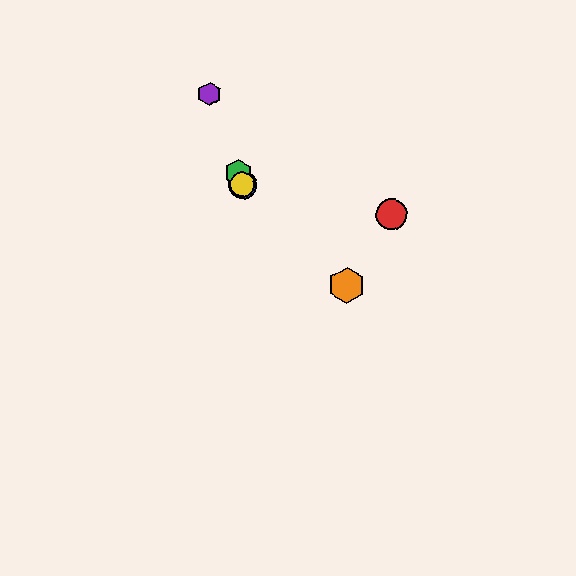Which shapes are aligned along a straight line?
The blue circle, the green hexagon, the yellow circle, the purple hexagon are aligned along a straight line.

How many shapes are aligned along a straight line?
4 shapes (the blue circle, the green hexagon, the yellow circle, the purple hexagon) are aligned along a straight line.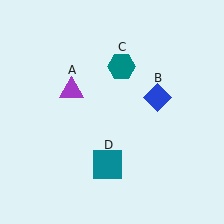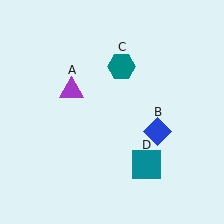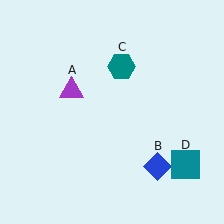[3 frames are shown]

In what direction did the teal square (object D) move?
The teal square (object D) moved right.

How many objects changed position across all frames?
2 objects changed position: blue diamond (object B), teal square (object D).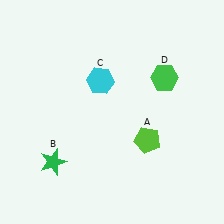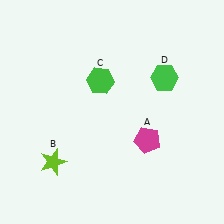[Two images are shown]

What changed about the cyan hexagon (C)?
In Image 1, C is cyan. In Image 2, it changed to green.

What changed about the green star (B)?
In Image 1, B is green. In Image 2, it changed to lime.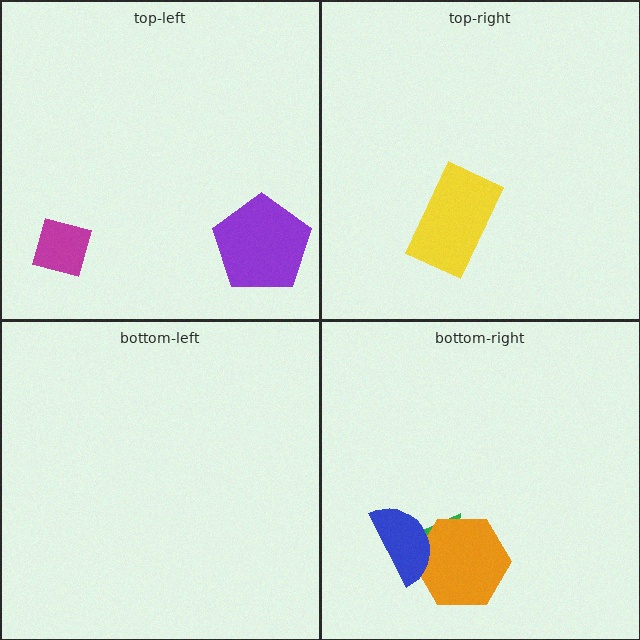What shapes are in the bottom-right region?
The green triangle, the orange hexagon, the blue semicircle.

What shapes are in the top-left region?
The magenta square, the purple pentagon.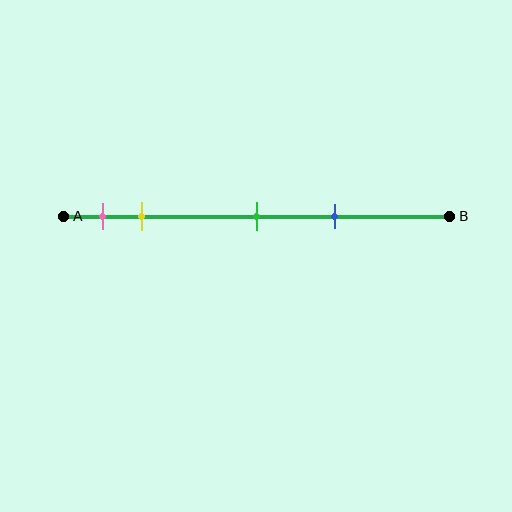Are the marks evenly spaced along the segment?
No, the marks are not evenly spaced.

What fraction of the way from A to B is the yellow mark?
The yellow mark is approximately 20% (0.2) of the way from A to B.